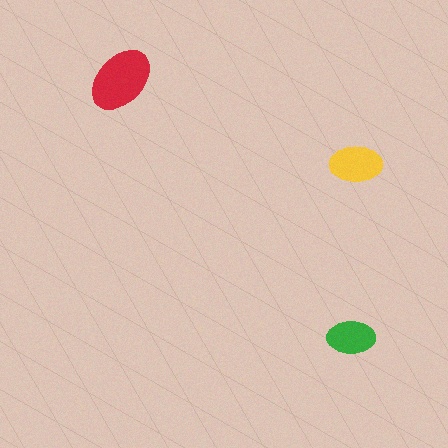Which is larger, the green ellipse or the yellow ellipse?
The yellow one.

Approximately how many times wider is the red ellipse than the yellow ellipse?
About 1.5 times wider.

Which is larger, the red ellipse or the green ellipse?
The red one.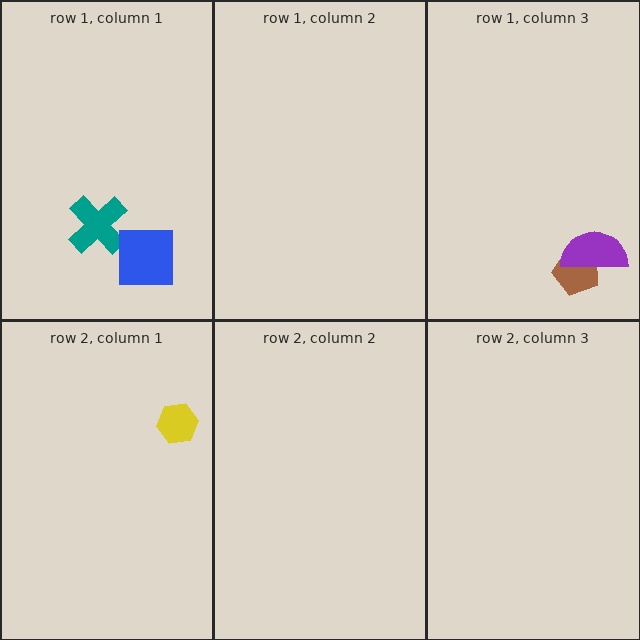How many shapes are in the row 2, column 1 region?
1.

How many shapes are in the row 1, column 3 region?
2.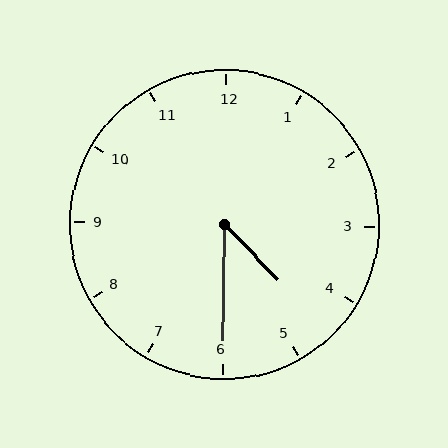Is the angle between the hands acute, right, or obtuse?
It is acute.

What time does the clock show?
4:30.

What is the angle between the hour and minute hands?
Approximately 45 degrees.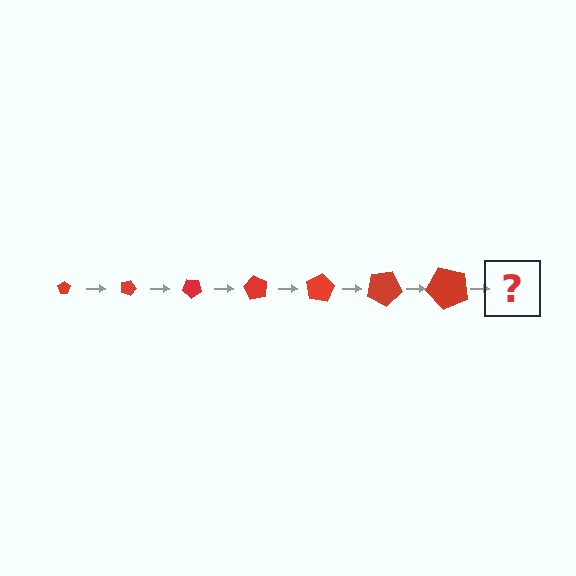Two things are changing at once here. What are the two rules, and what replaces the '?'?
The two rules are that the pentagon grows larger each step and it rotates 20 degrees each step. The '?' should be a pentagon, larger than the previous one and rotated 140 degrees from the start.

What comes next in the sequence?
The next element should be a pentagon, larger than the previous one and rotated 140 degrees from the start.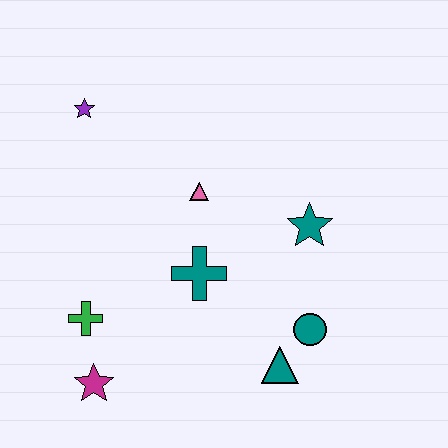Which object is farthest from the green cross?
The teal star is farthest from the green cross.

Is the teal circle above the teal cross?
No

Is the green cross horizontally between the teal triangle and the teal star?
No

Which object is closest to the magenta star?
The green cross is closest to the magenta star.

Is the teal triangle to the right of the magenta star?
Yes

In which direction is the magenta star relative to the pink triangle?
The magenta star is below the pink triangle.